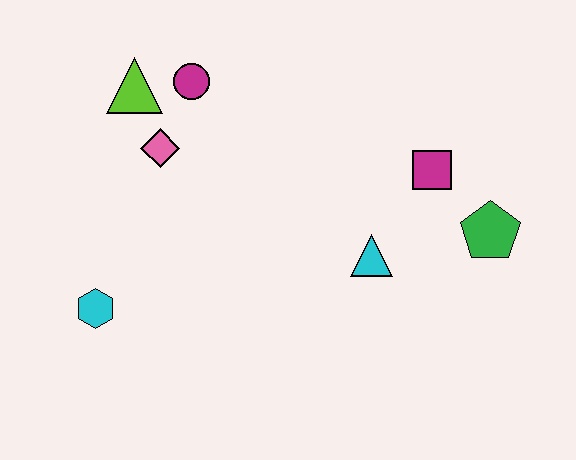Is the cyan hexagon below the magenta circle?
Yes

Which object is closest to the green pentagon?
The magenta square is closest to the green pentagon.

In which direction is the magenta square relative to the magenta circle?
The magenta square is to the right of the magenta circle.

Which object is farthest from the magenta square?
The cyan hexagon is farthest from the magenta square.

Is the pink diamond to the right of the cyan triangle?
No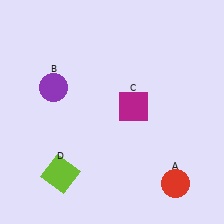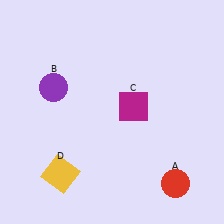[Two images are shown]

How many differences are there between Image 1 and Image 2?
There is 1 difference between the two images.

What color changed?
The square (D) changed from lime in Image 1 to yellow in Image 2.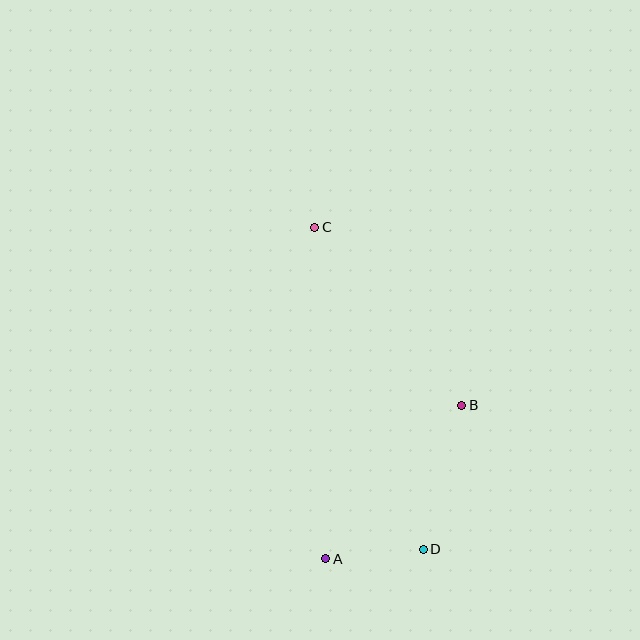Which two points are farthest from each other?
Points C and D are farthest from each other.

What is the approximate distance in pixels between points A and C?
The distance between A and C is approximately 332 pixels.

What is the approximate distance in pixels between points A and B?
The distance between A and B is approximately 205 pixels.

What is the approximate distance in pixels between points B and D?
The distance between B and D is approximately 149 pixels.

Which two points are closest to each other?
Points A and D are closest to each other.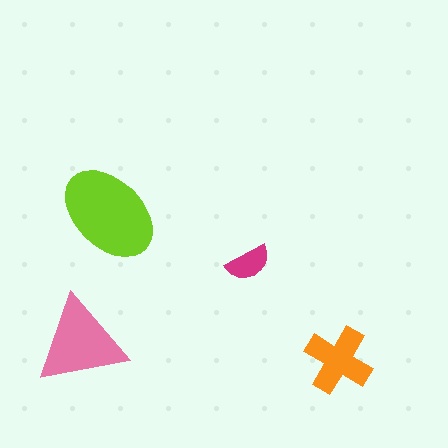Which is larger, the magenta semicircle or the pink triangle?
The pink triangle.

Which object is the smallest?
The magenta semicircle.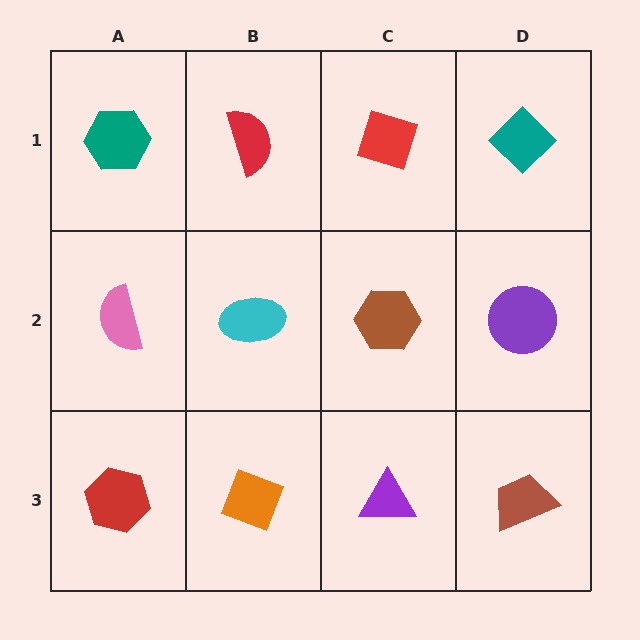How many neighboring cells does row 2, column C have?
4.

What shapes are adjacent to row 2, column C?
A red diamond (row 1, column C), a purple triangle (row 3, column C), a cyan ellipse (row 2, column B), a purple circle (row 2, column D).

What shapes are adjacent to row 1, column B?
A cyan ellipse (row 2, column B), a teal hexagon (row 1, column A), a red diamond (row 1, column C).